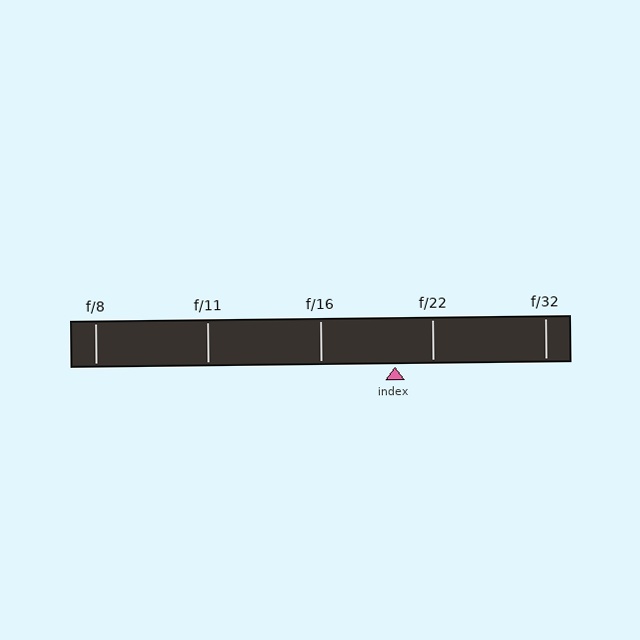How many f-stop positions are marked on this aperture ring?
There are 5 f-stop positions marked.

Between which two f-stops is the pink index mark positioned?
The index mark is between f/16 and f/22.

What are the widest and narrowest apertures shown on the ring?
The widest aperture shown is f/8 and the narrowest is f/32.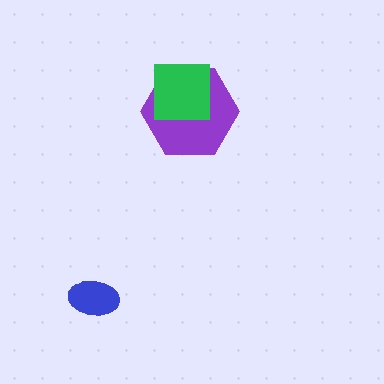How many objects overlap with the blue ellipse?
0 objects overlap with the blue ellipse.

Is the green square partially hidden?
No, no other shape covers it.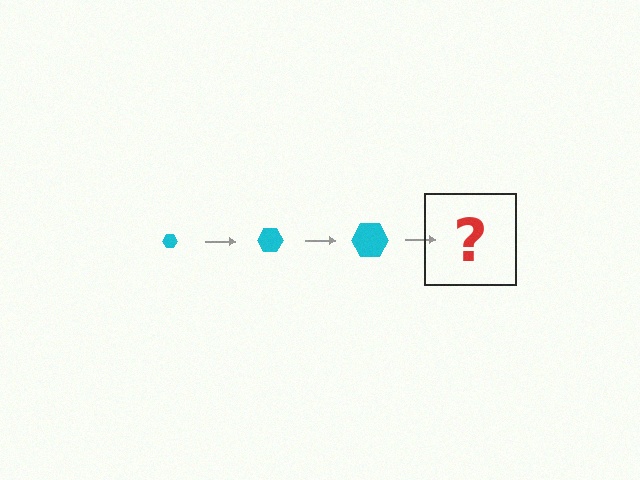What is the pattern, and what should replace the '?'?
The pattern is that the hexagon gets progressively larger each step. The '?' should be a cyan hexagon, larger than the previous one.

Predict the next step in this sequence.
The next step is a cyan hexagon, larger than the previous one.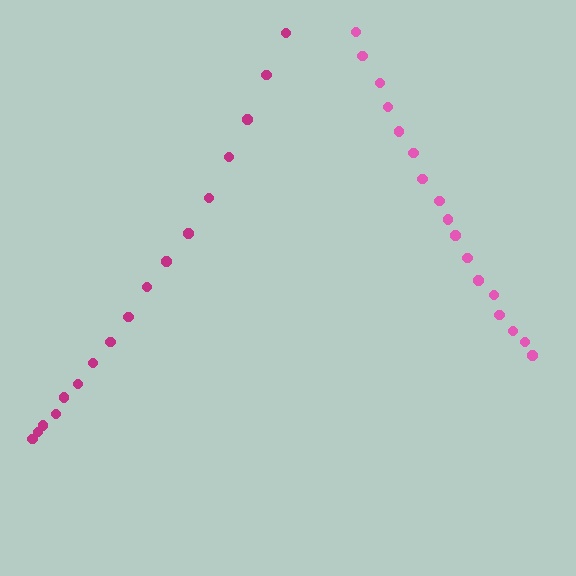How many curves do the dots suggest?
There are 2 distinct paths.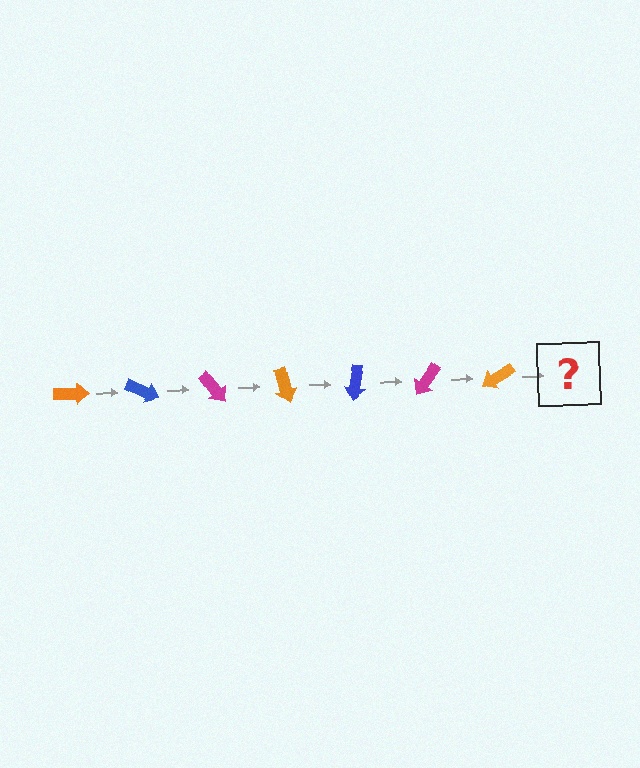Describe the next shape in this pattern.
It should be a blue arrow, rotated 175 degrees from the start.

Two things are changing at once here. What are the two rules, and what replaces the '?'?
The two rules are that it rotates 25 degrees each step and the color cycles through orange, blue, and magenta. The '?' should be a blue arrow, rotated 175 degrees from the start.